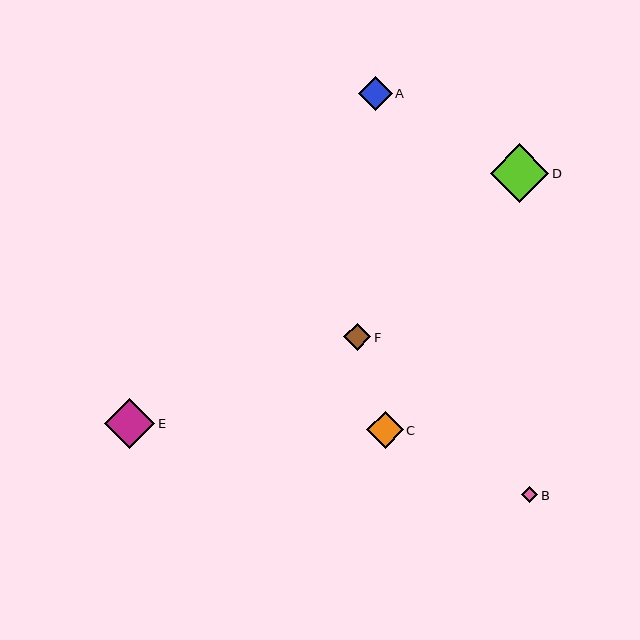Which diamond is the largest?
Diamond D is the largest with a size of approximately 59 pixels.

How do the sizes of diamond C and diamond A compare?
Diamond C and diamond A are approximately the same size.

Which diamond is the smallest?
Diamond B is the smallest with a size of approximately 16 pixels.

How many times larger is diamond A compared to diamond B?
Diamond A is approximately 2.1 times the size of diamond B.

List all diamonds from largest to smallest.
From largest to smallest: D, E, C, A, F, B.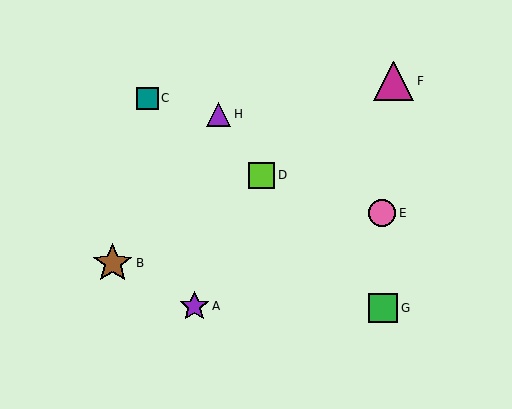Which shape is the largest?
The brown star (labeled B) is the largest.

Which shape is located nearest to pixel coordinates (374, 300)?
The green square (labeled G) at (383, 308) is nearest to that location.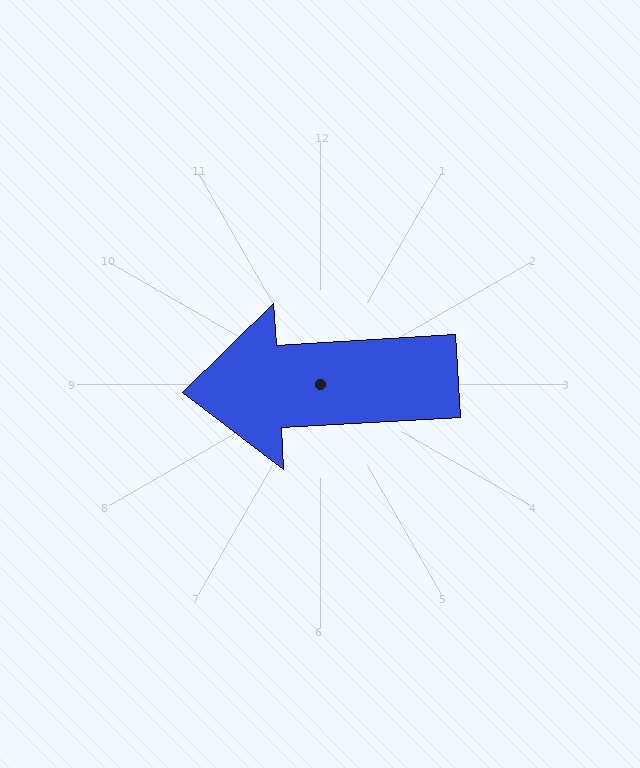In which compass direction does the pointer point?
West.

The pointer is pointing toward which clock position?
Roughly 9 o'clock.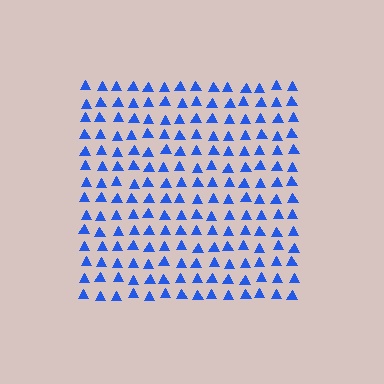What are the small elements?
The small elements are triangles.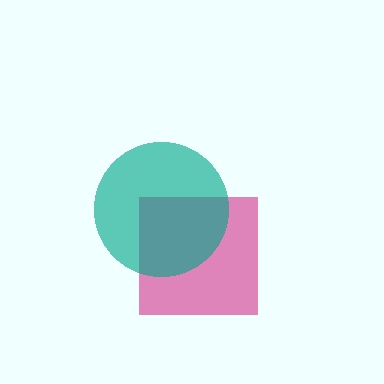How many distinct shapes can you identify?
There are 2 distinct shapes: a magenta square, a teal circle.